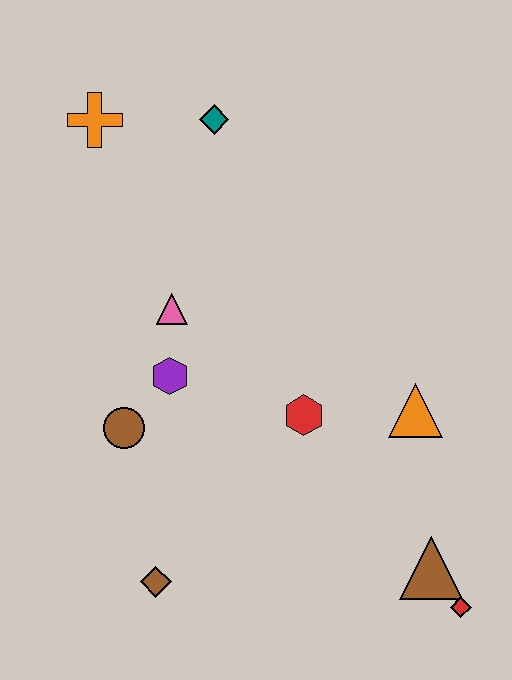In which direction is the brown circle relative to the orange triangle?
The brown circle is to the left of the orange triangle.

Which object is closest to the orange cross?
The teal diamond is closest to the orange cross.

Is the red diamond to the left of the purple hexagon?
No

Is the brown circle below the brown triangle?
No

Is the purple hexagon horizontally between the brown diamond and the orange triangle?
Yes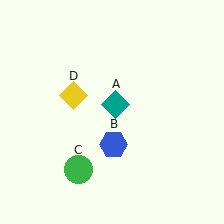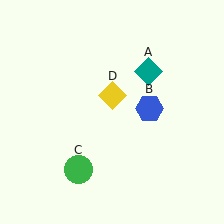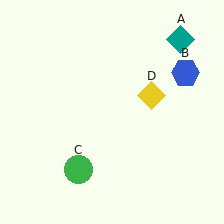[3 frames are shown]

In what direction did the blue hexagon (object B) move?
The blue hexagon (object B) moved up and to the right.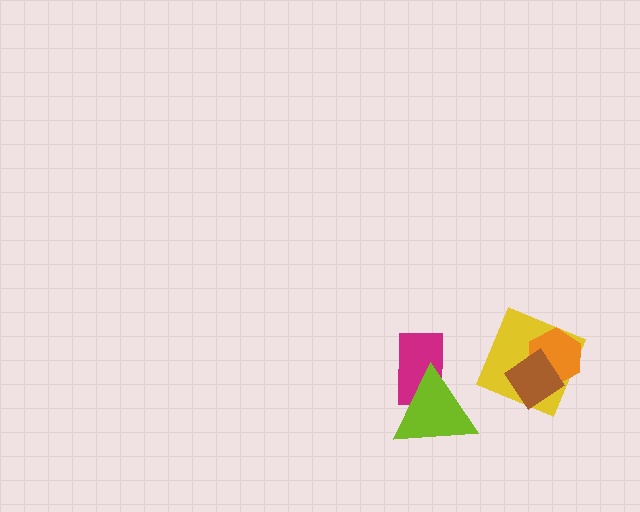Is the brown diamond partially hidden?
No, no other shape covers it.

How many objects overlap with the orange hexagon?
2 objects overlap with the orange hexagon.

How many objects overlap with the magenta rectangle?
1 object overlaps with the magenta rectangle.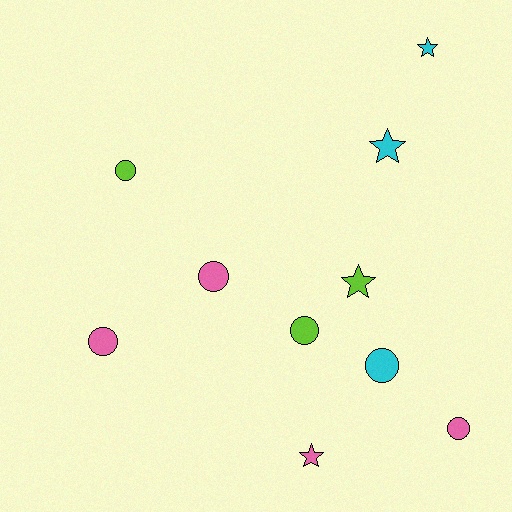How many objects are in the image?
There are 10 objects.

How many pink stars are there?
There is 1 pink star.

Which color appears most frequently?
Pink, with 4 objects.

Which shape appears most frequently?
Circle, with 6 objects.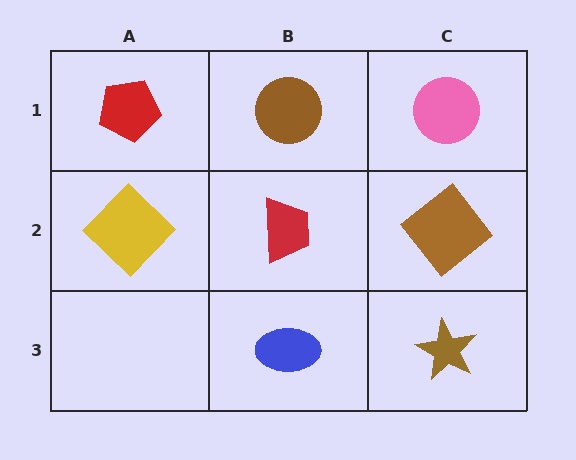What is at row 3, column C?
A brown star.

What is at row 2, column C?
A brown diamond.